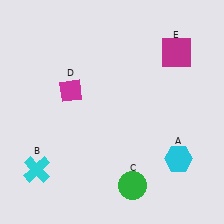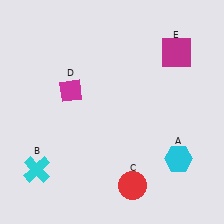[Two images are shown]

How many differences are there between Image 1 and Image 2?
There is 1 difference between the two images.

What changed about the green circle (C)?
In Image 1, C is green. In Image 2, it changed to red.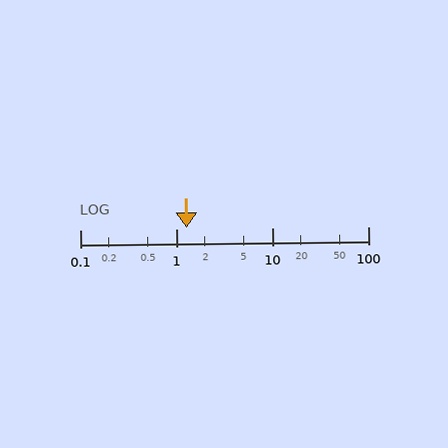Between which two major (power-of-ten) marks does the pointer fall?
The pointer is between 1 and 10.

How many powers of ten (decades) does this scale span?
The scale spans 3 decades, from 0.1 to 100.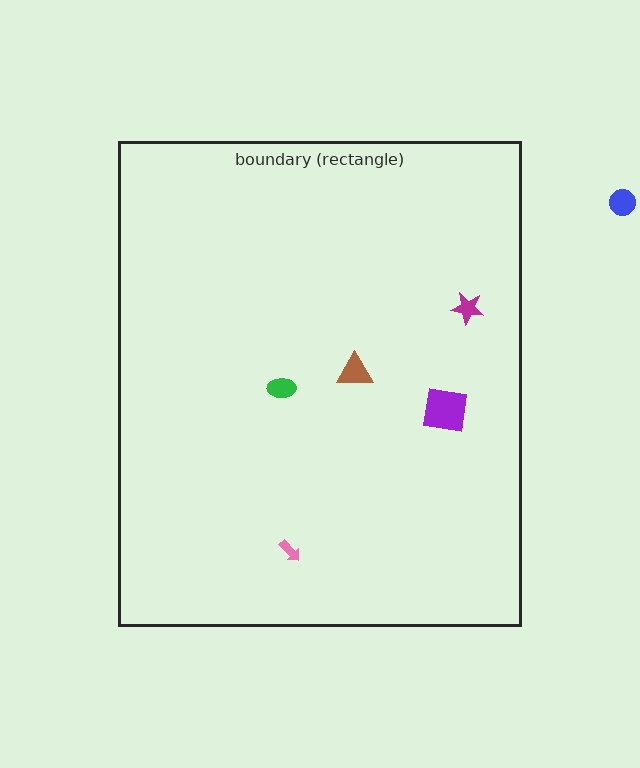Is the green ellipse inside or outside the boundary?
Inside.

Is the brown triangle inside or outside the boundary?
Inside.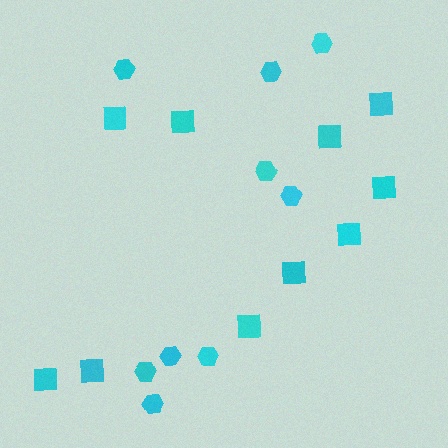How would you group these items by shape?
There are 2 groups: one group of hexagons (9) and one group of squares (10).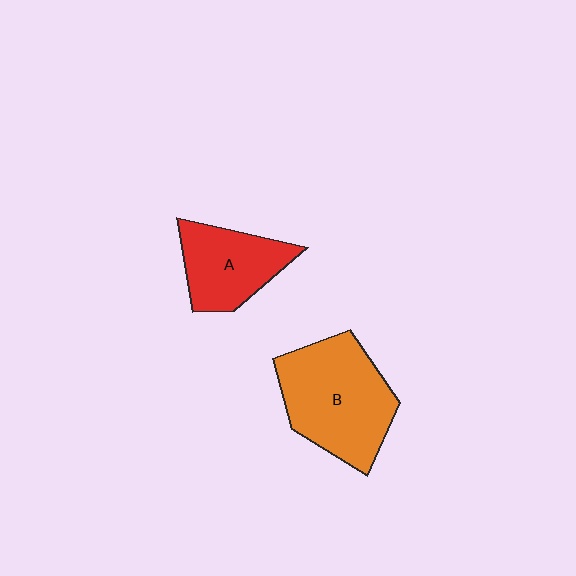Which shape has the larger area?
Shape B (orange).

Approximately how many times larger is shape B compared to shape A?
Approximately 1.5 times.